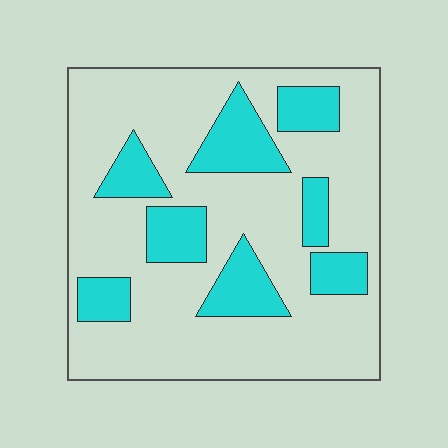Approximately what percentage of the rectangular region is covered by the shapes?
Approximately 25%.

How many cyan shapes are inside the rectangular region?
8.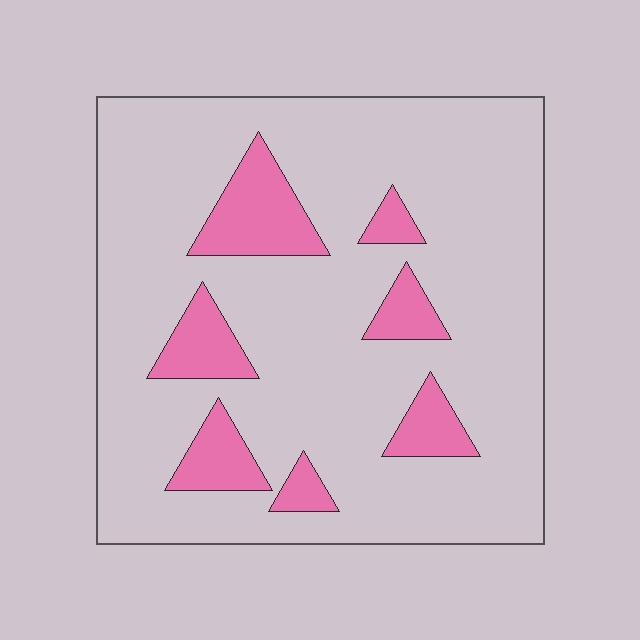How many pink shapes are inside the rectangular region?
7.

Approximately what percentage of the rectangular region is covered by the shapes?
Approximately 15%.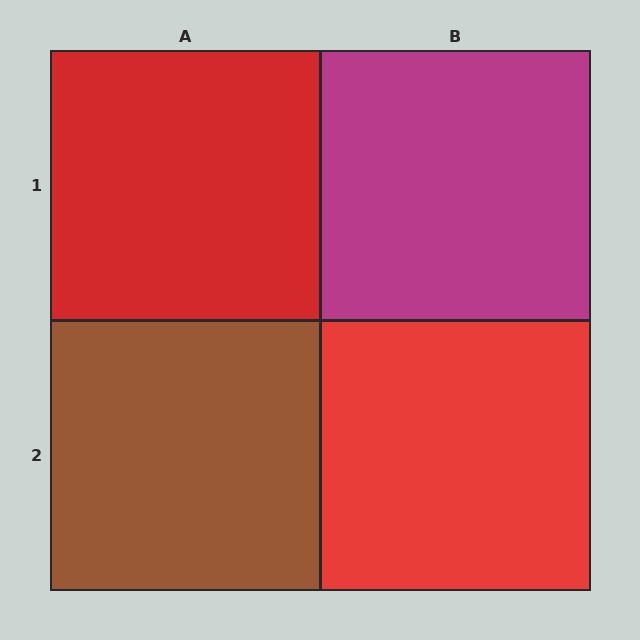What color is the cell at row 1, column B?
Magenta.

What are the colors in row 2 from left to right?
Brown, red.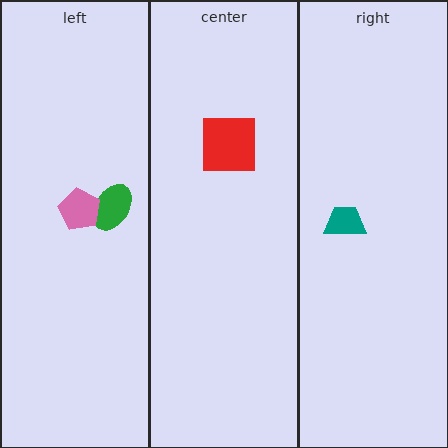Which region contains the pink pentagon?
The left region.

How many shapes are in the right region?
1.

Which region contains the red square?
The center region.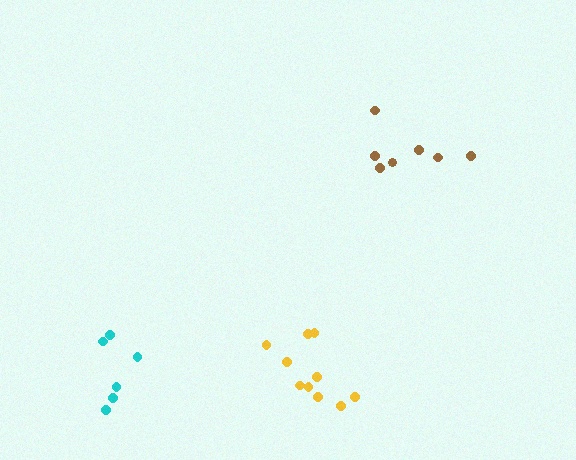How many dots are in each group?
Group 1: 10 dots, Group 2: 6 dots, Group 3: 7 dots (23 total).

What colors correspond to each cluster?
The clusters are colored: yellow, cyan, brown.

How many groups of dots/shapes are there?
There are 3 groups.